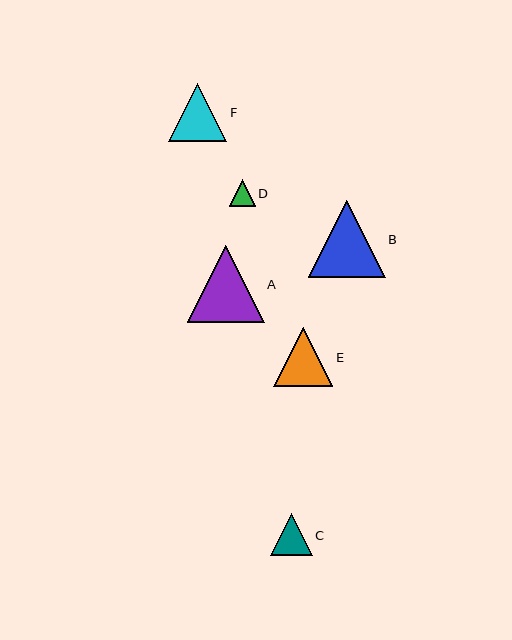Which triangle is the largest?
Triangle B is the largest with a size of approximately 77 pixels.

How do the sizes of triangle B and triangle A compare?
Triangle B and triangle A are approximately the same size.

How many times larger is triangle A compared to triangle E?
Triangle A is approximately 1.3 times the size of triangle E.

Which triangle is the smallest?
Triangle D is the smallest with a size of approximately 26 pixels.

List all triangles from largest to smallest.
From largest to smallest: B, A, E, F, C, D.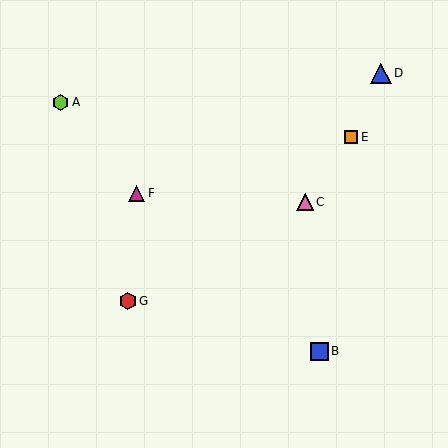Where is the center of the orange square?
The center of the orange square is at (351, 137).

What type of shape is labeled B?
Shape B is a blue square.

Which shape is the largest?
The blue triangle (labeled D) is the largest.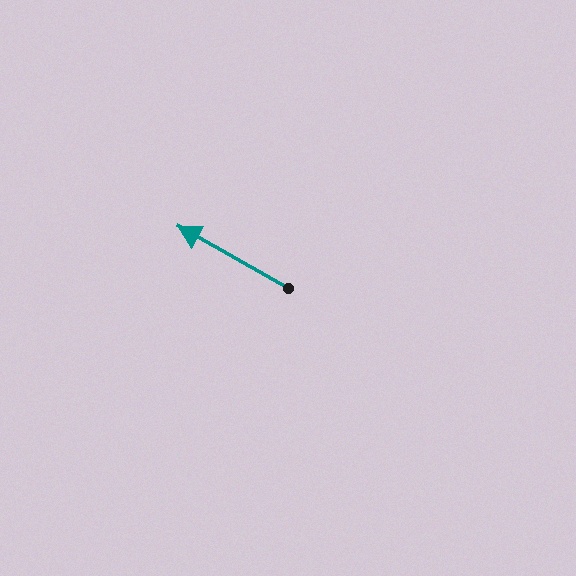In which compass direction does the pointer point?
Northwest.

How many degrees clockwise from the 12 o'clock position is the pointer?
Approximately 299 degrees.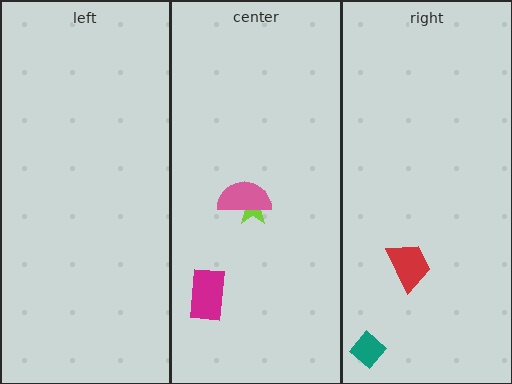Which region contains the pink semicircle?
The center region.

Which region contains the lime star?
The center region.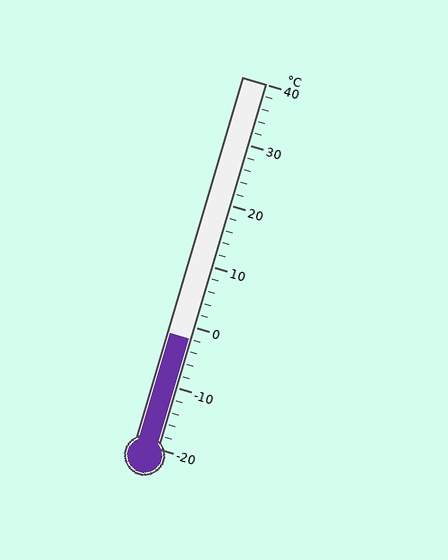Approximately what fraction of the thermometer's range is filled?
The thermometer is filled to approximately 30% of its range.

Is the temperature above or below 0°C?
The temperature is below 0°C.